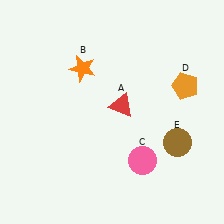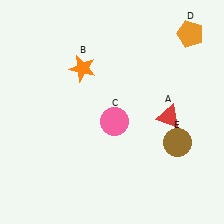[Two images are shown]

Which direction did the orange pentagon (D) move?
The orange pentagon (D) moved up.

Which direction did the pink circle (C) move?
The pink circle (C) moved up.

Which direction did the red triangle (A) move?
The red triangle (A) moved right.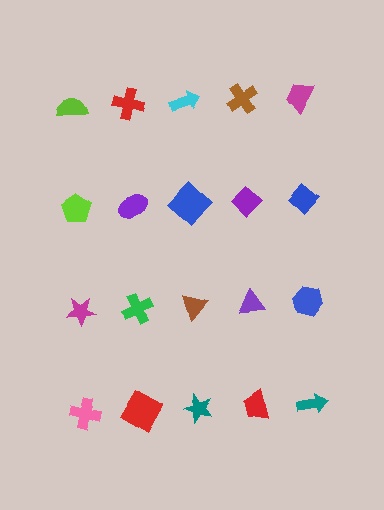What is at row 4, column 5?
A teal arrow.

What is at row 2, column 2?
A purple ellipse.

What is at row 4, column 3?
A teal star.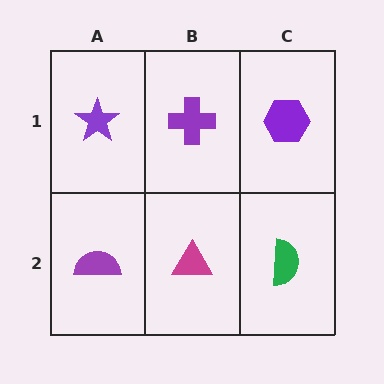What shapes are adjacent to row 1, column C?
A green semicircle (row 2, column C), a purple cross (row 1, column B).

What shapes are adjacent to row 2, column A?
A purple star (row 1, column A), a magenta triangle (row 2, column B).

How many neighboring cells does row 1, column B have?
3.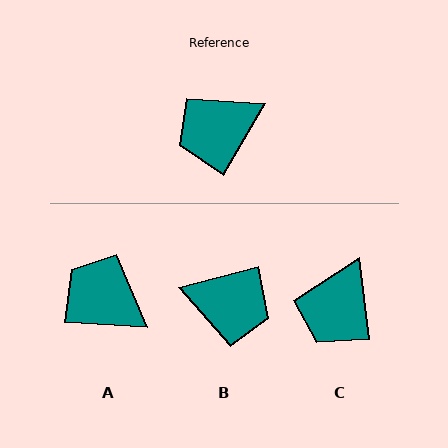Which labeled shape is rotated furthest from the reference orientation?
B, about 135 degrees away.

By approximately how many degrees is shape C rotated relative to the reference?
Approximately 38 degrees counter-clockwise.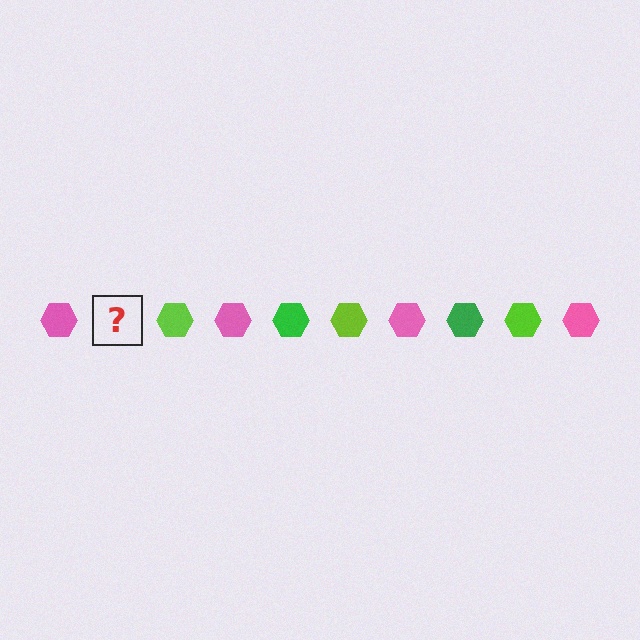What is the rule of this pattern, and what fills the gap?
The rule is that the pattern cycles through pink, green, lime hexagons. The gap should be filled with a green hexagon.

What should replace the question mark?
The question mark should be replaced with a green hexagon.